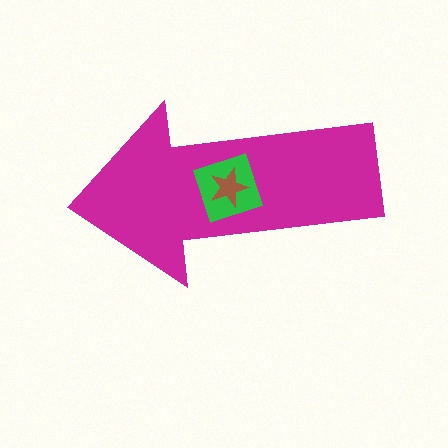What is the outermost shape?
The magenta arrow.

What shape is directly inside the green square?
The brown star.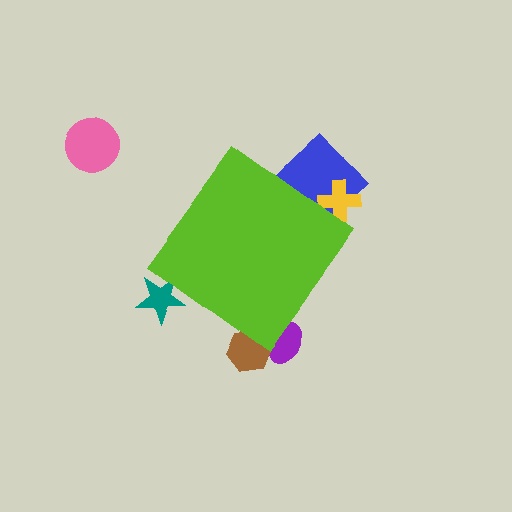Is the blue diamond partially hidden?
Yes, the blue diamond is partially hidden behind the lime diamond.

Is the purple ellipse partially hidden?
Yes, the purple ellipse is partially hidden behind the lime diamond.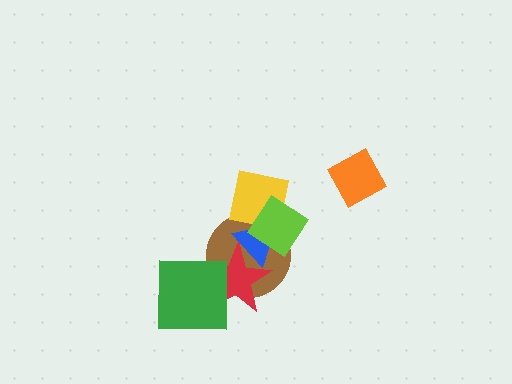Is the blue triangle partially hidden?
Yes, it is partially covered by another shape.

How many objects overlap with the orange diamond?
0 objects overlap with the orange diamond.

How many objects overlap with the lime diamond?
3 objects overlap with the lime diamond.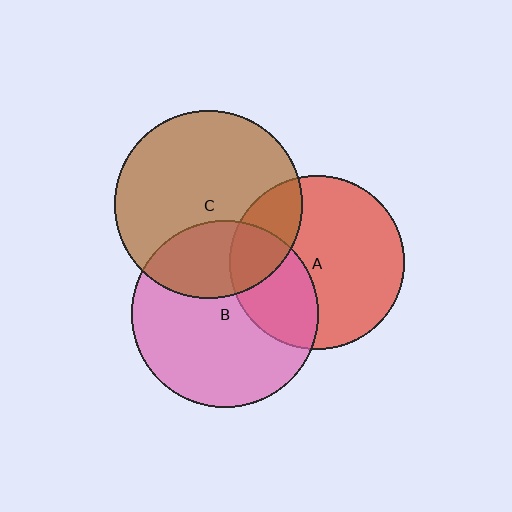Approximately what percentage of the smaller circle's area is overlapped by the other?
Approximately 20%.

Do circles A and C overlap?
Yes.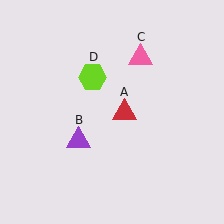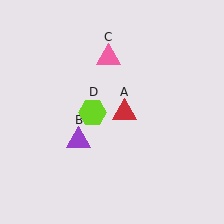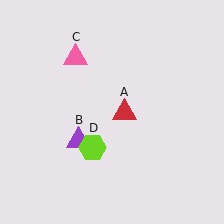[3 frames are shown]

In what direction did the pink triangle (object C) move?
The pink triangle (object C) moved left.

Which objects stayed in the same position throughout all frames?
Red triangle (object A) and purple triangle (object B) remained stationary.